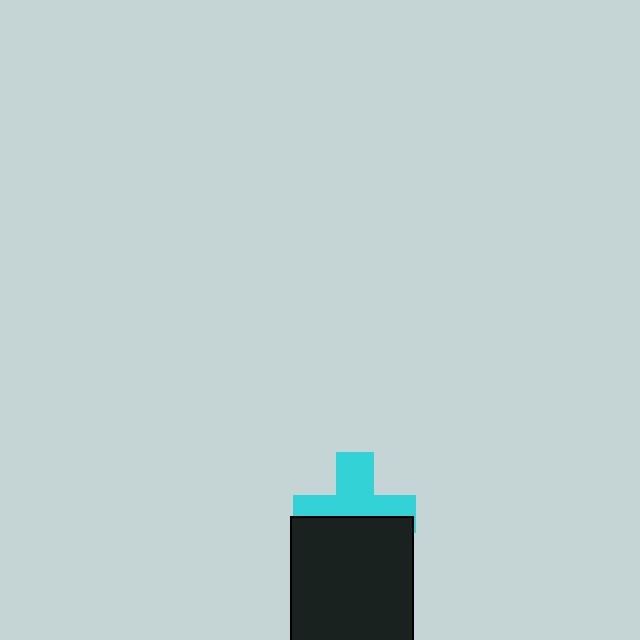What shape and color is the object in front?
The object in front is a black rectangle.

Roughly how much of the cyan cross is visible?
About half of it is visible (roughly 52%).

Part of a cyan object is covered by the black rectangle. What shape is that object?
It is a cross.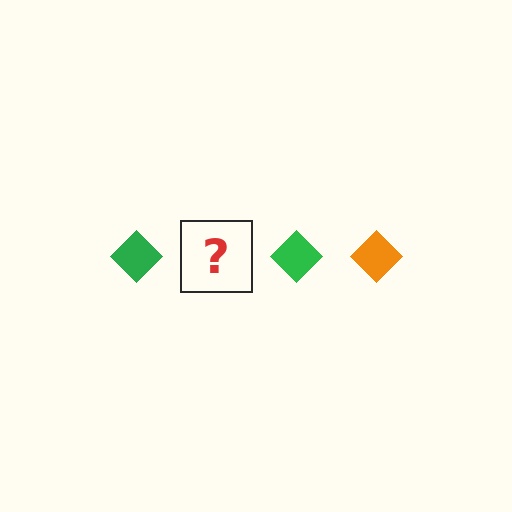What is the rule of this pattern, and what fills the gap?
The rule is that the pattern cycles through green, orange diamonds. The gap should be filled with an orange diamond.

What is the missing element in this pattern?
The missing element is an orange diamond.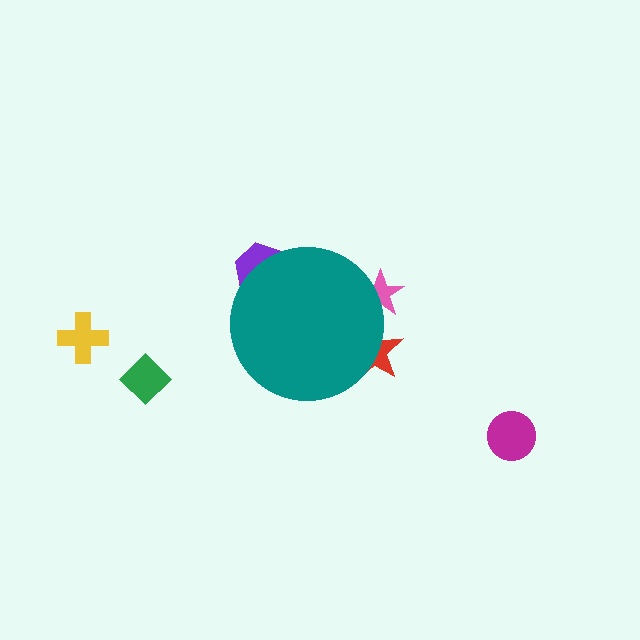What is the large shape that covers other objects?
A teal circle.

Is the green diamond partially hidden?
No, the green diamond is fully visible.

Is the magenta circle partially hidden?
No, the magenta circle is fully visible.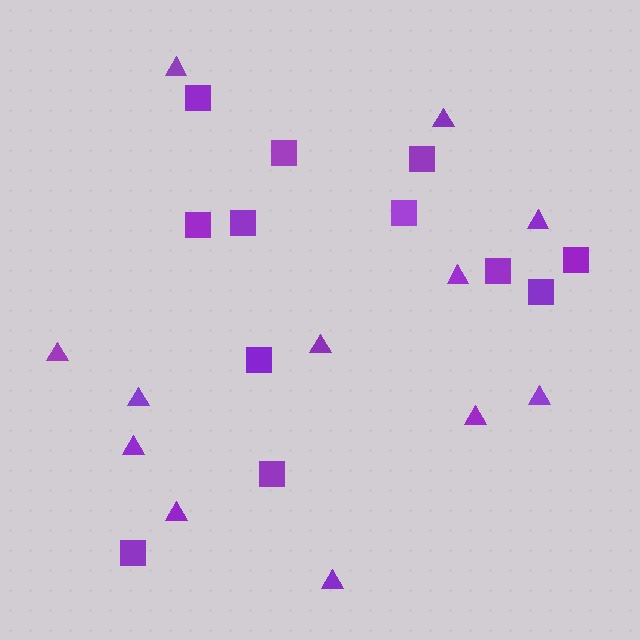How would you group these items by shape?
There are 2 groups: one group of squares (12) and one group of triangles (12).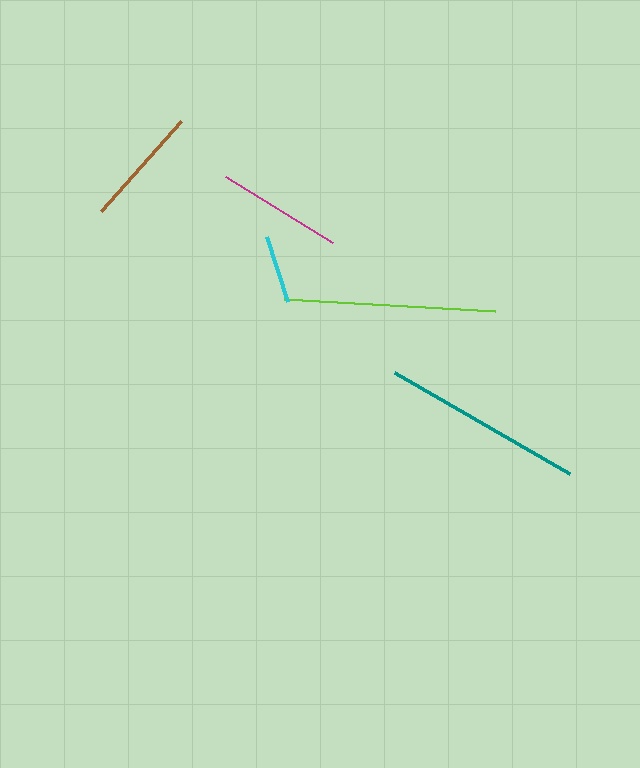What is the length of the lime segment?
The lime segment is approximately 211 pixels long.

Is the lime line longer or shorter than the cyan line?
The lime line is longer than the cyan line.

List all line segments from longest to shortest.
From longest to shortest: lime, teal, magenta, brown, cyan.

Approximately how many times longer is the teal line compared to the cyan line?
The teal line is approximately 3.0 times the length of the cyan line.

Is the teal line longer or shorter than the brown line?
The teal line is longer than the brown line.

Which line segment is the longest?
The lime line is the longest at approximately 211 pixels.